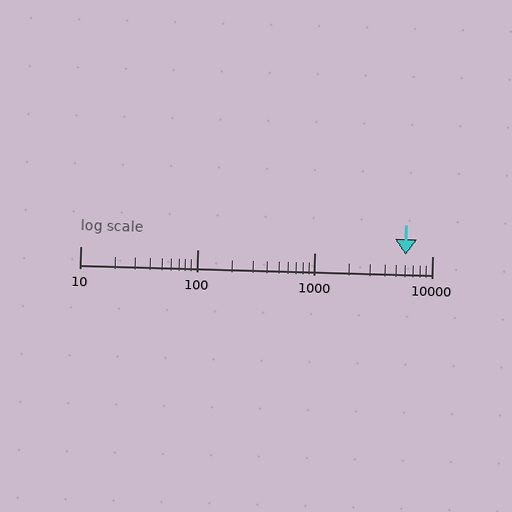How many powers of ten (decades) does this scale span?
The scale spans 3 decades, from 10 to 10000.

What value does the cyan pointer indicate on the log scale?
The pointer indicates approximately 6000.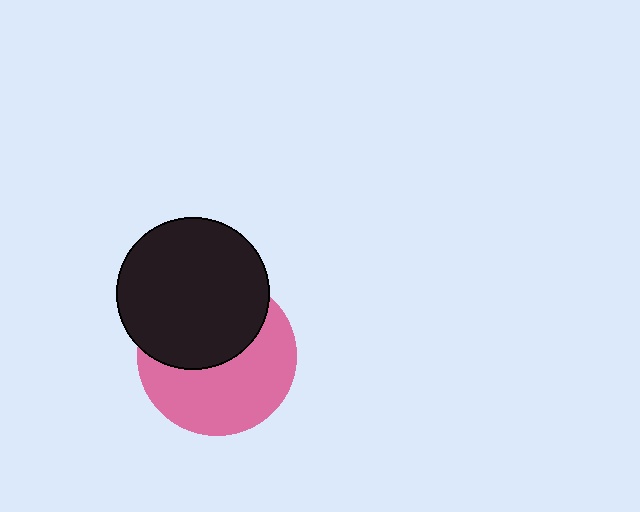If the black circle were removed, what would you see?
You would see the complete pink circle.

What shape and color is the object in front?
The object in front is a black circle.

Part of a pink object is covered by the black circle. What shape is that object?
It is a circle.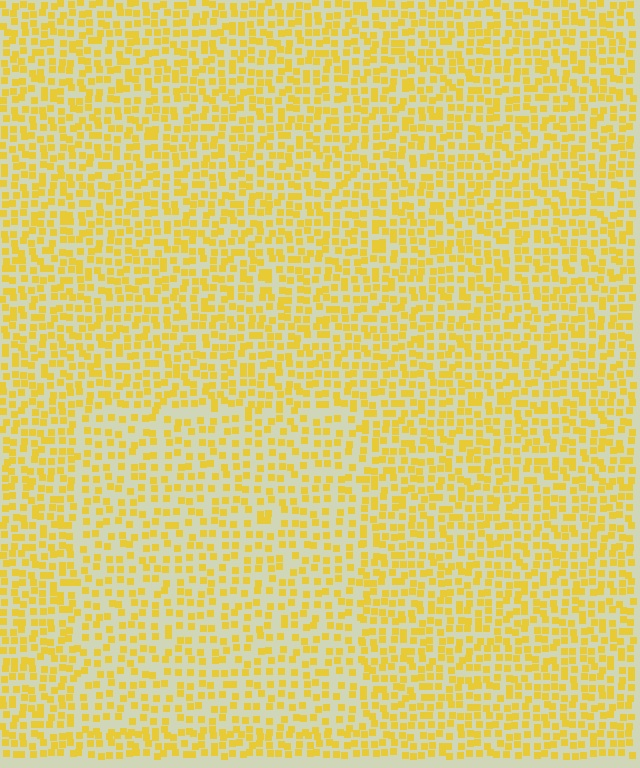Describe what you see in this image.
The image contains small yellow elements arranged at two different densities. A rectangle-shaped region is visible where the elements are less densely packed than the surrounding area.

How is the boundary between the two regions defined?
The boundary is defined by a change in element density (approximately 1.5x ratio). All elements are the same color, size, and shape.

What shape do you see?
I see a rectangle.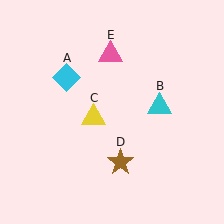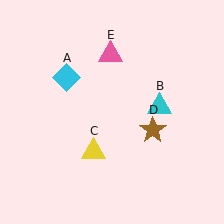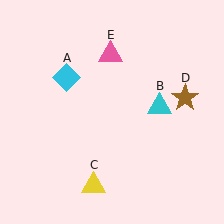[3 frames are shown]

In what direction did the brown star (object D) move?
The brown star (object D) moved up and to the right.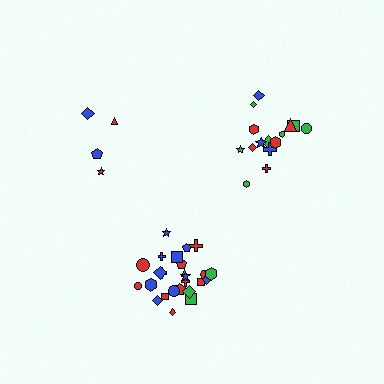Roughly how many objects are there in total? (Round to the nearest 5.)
Roughly 45 objects in total.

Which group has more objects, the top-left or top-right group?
The top-right group.